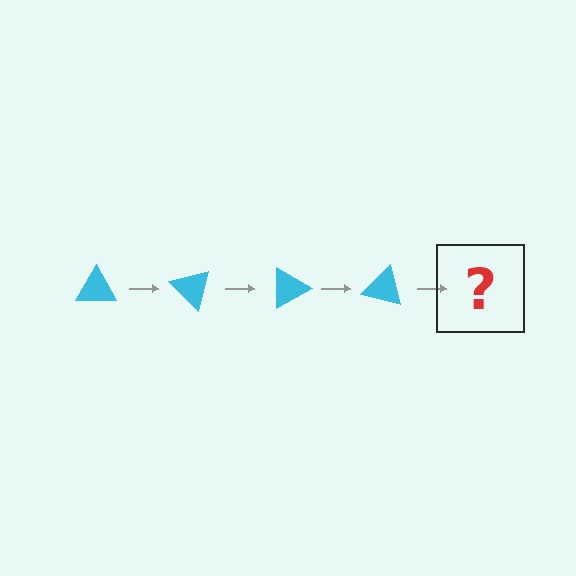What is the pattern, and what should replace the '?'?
The pattern is that the triangle rotates 45 degrees each step. The '?' should be a cyan triangle rotated 180 degrees.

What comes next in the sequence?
The next element should be a cyan triangle rotated 180 degrees.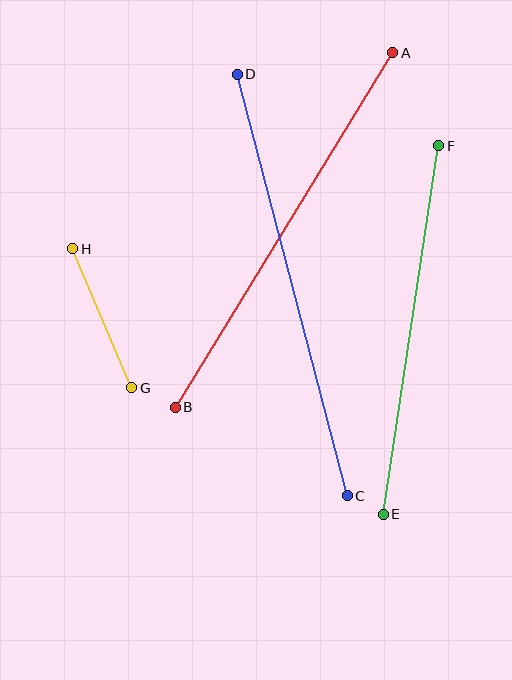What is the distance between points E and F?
The distance is approximately 373 pixels.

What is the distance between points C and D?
The distance is approximately 436 pixels.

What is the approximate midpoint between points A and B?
The midpoint is at approximately (284, 230) pixels.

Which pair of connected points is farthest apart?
Points C and D are farthest apart.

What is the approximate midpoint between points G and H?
The midpoint is at approximately (102, 318) pixels.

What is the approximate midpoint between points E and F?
The midpoint is at approximately (411, 330) pixels.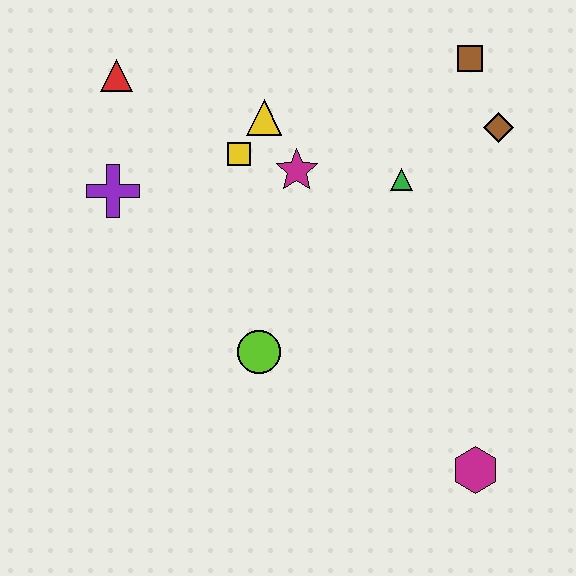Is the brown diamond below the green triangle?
No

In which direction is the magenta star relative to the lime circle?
The magenta star is above the lime circle.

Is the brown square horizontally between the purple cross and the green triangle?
No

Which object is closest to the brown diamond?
The brown square is closest to the brown diamond.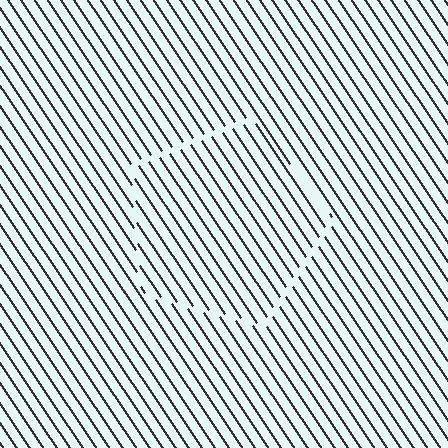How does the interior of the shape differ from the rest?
The interior of the shape contains the same grating, shifted by half a period — the contour is defined by the phase discontinuity where line-ends from the inner and outer gratings abut.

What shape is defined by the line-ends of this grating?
An illusory pentagon. The interior of the shape contains the same grating, shifted by half a period — the contour is defined by the phase discontinuity where line-ends from the inner and outer gratings abut.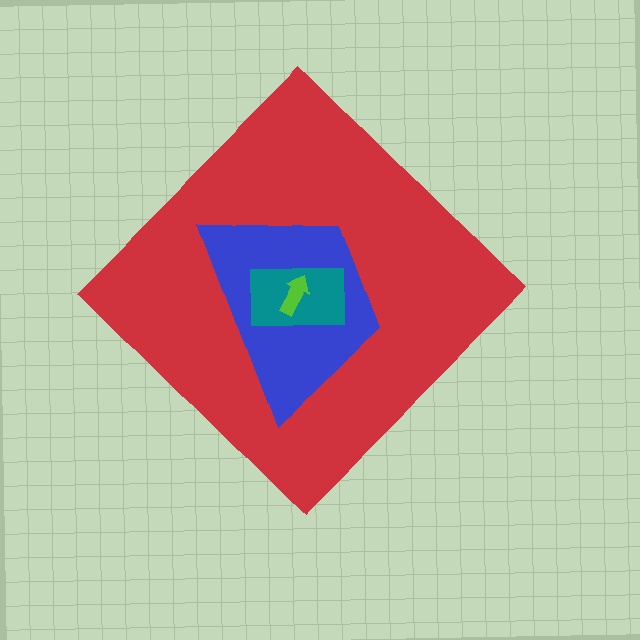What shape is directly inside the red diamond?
The blue trapezoid.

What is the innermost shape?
The lime arrow.